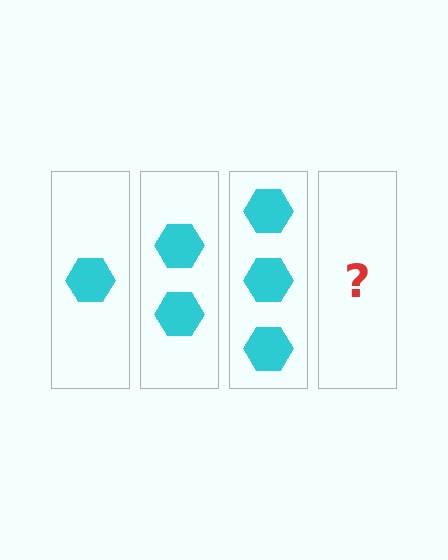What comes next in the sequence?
The next element should be 4 hexagons.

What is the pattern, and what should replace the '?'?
The pattern is that each step adds one more hexagon. The '?' should be 4 hexagons.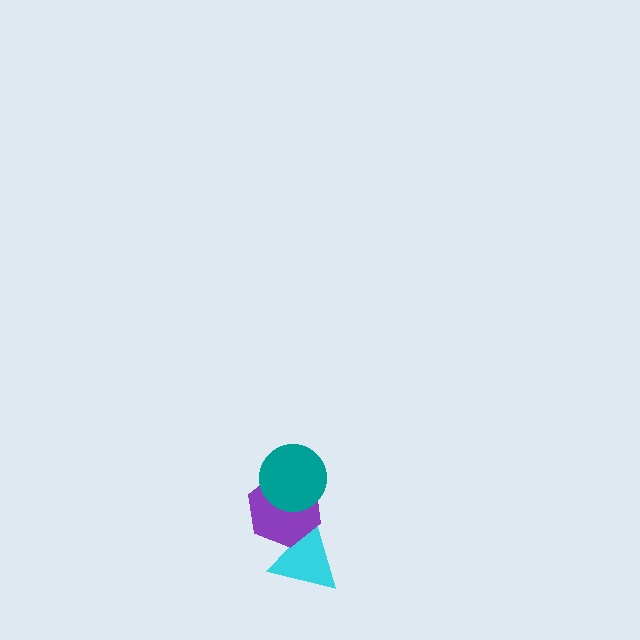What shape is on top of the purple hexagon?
The teal circle is on top of the purple hexagon.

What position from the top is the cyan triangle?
The cyan triangle is 3rd from the top.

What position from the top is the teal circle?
The teal circle is 1st from the top.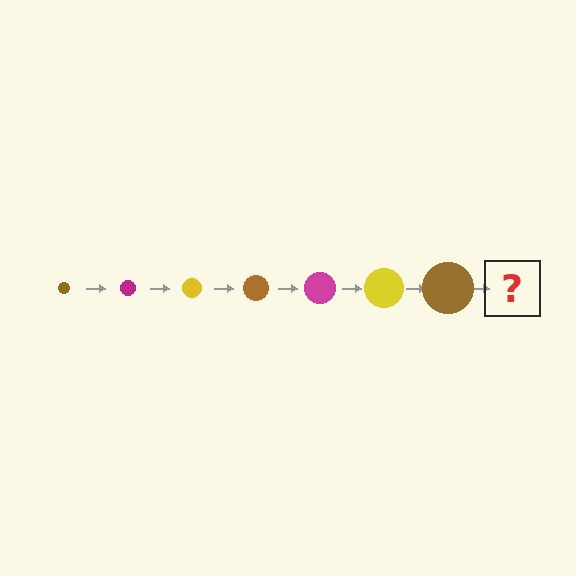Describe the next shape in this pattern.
It should be a magenta circle, larger than the previous one.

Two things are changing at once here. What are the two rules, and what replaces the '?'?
The two rules are that the circle grows larger each step and the color cycles through brown, magenta, and yellow. The '?' should be a magenta circle, larger than the previous one.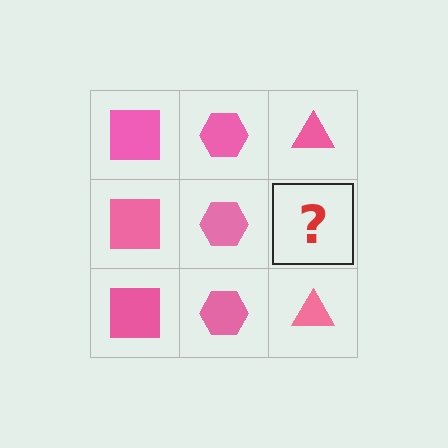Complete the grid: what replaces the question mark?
The question mark should be replaced with a pink triangle.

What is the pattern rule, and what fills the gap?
The rule is that each column has a consistent shape. The gap should be filled with a pink triangle.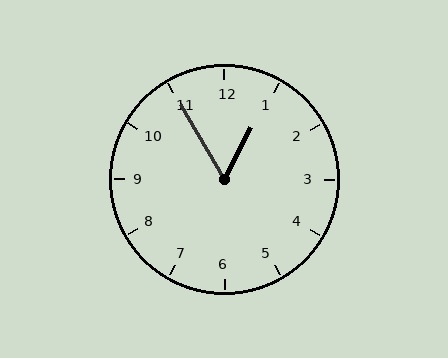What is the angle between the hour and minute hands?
Approximately 58 degrees.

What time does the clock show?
12:55.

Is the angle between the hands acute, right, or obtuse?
It is acute.